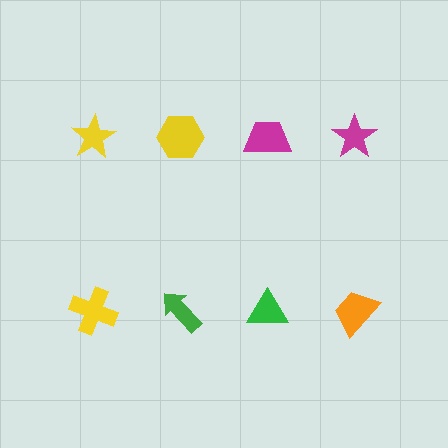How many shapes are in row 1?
4 shapes.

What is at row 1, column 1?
A yellow star.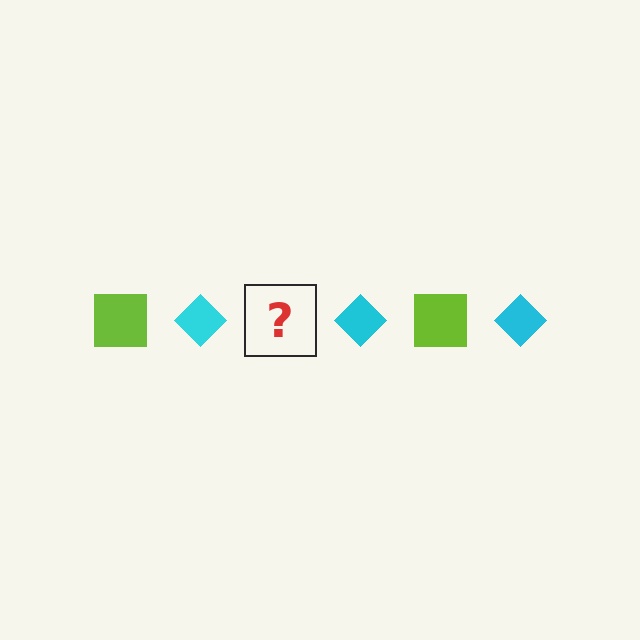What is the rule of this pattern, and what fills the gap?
The rule is that the pattern alternates between lime square and cyan diamond. The gap should be filled with a lime square.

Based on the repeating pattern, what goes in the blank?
The blank should be a lime square.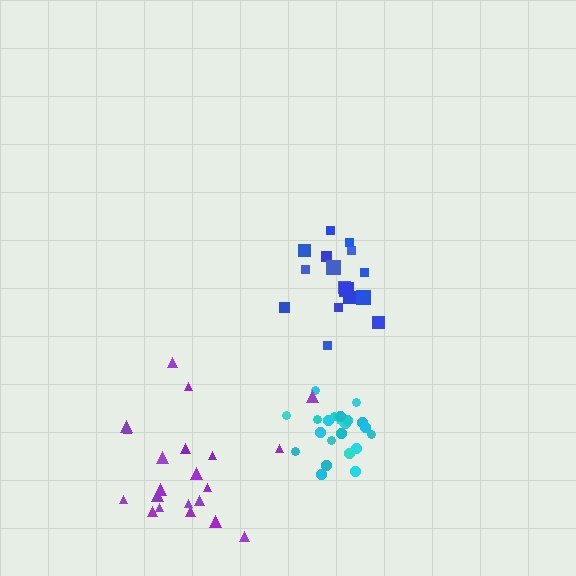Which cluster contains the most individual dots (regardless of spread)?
Cyan (22).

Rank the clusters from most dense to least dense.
cyan, blue, purple.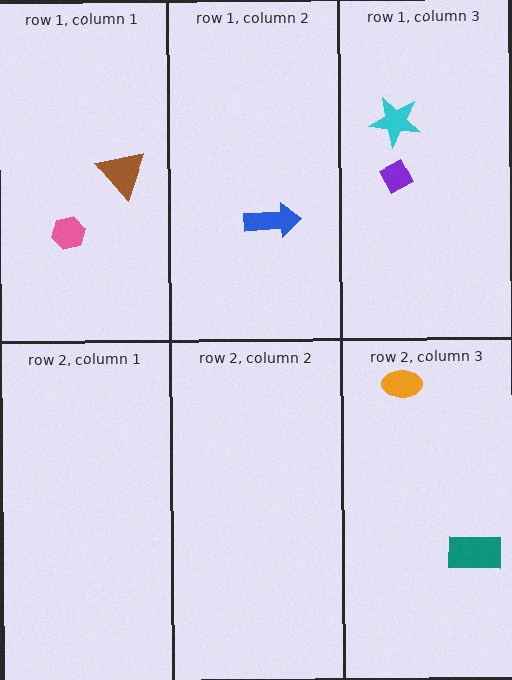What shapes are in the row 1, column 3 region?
The purple diamond, the cyan star.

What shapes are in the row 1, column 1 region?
The pink hexagon, the brown triangle.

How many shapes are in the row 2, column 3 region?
2.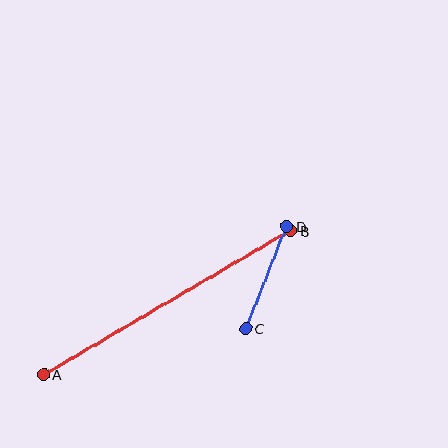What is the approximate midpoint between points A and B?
The midpoint is at approximately (167, 302) pixels.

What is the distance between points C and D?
The distance is approximately 110 pixels.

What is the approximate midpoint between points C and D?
The midpoint is at approximately (266, 277) pixels.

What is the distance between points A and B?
The distance is approximately 286 pixels.